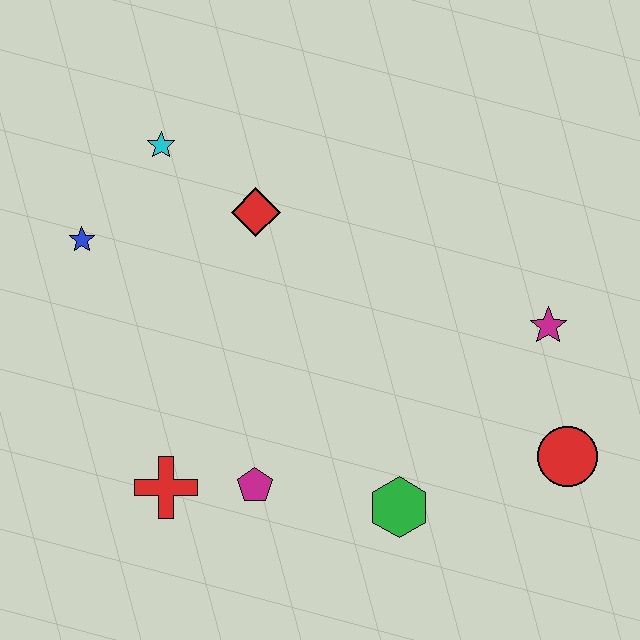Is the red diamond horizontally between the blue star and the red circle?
Yes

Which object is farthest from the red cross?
The magenta star is farthest from the red cross.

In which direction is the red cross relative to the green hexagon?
The red cross is to the left of the green hexagon.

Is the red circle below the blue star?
Yes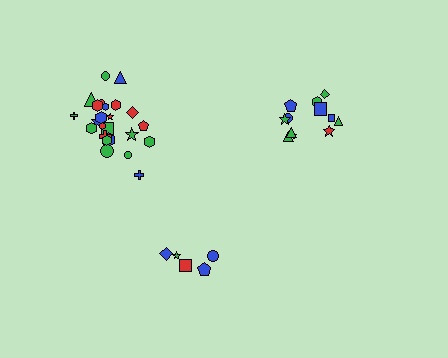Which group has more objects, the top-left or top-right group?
The top-left group.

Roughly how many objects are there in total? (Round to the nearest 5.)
Roughly 40 objects in total.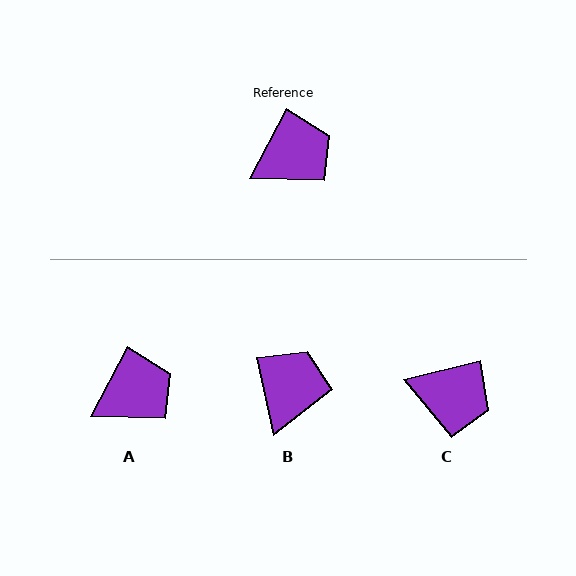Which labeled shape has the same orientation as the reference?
A.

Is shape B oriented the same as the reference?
No, it is off by about 40 degrees.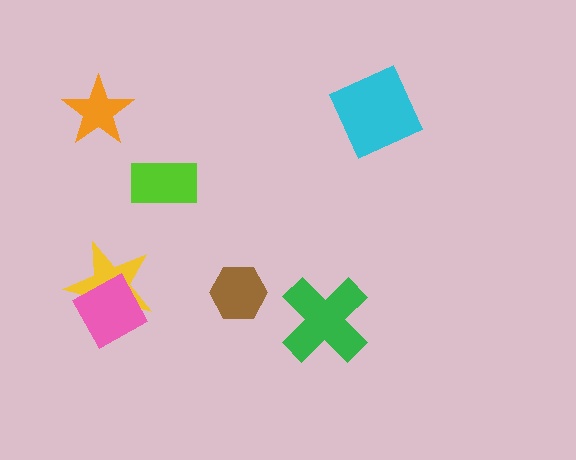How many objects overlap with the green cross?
0 objects overlap with the green cross.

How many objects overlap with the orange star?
0 objects overlap with the orange star.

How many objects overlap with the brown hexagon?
0 objects overlap with the brown hexagon.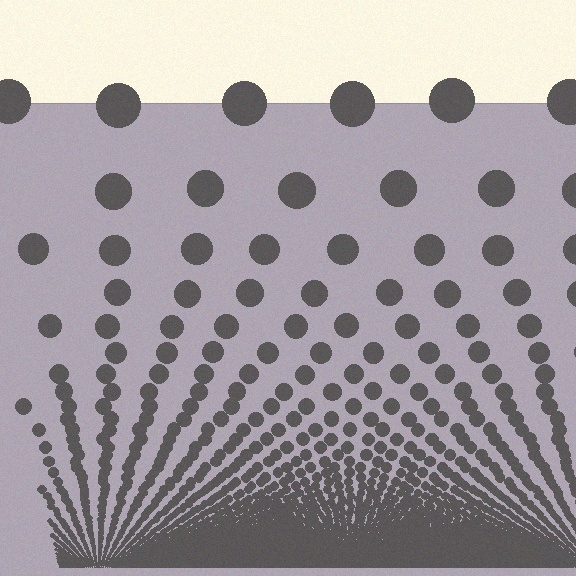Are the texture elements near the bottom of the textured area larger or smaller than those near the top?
Smaller. The gradient is inverted — elements near the bottom are smaller and denser.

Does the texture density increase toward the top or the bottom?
Density increases toward the bottom.